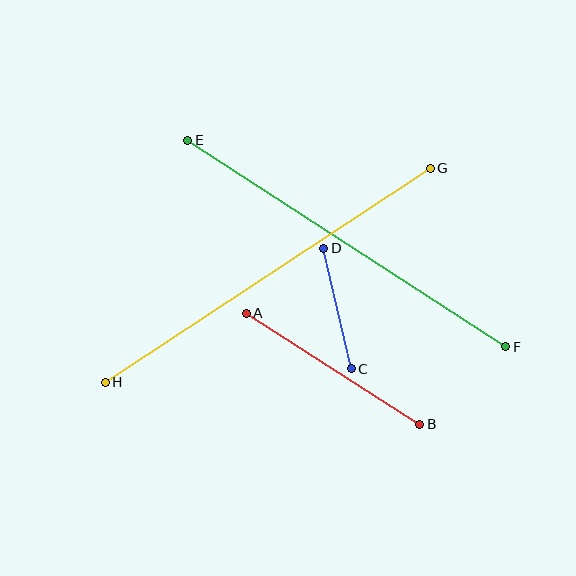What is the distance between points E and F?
The distance is approximately 379 pixels.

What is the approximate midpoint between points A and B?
The midpoint is at approximately (333, 369) pixels.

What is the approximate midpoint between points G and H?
The midpoint is at approximately (268, 275) pixels.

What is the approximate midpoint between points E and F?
The midpoint is at approximately (347, 243) pixels.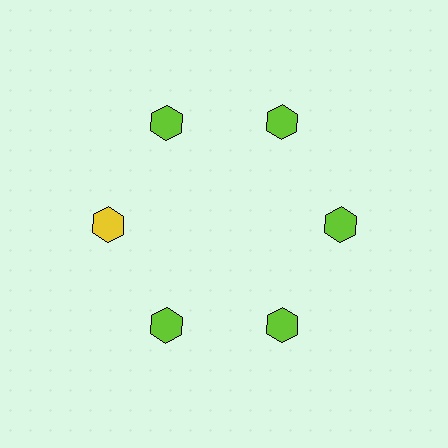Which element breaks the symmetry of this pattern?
The yellow hexagon at roughly the 9 o'clock position breaks the symmetry. All other shapes are lime hexagons.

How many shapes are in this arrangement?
There are 6 shapes arranged in a ring pattern.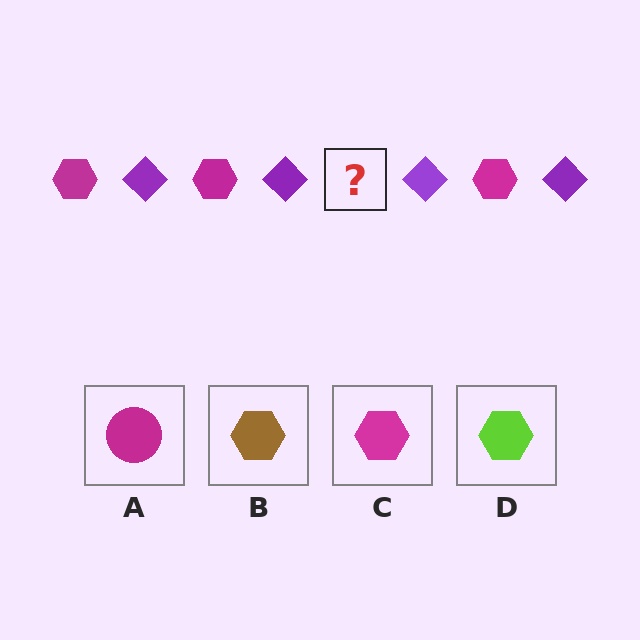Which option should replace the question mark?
Option C.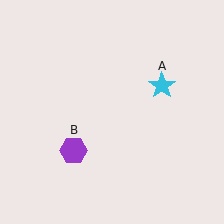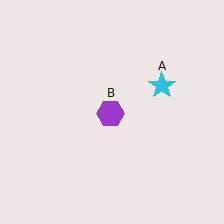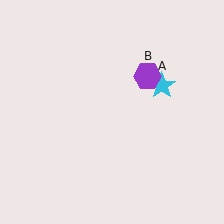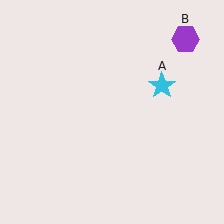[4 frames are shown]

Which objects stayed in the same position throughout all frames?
Cyan star (object A) remained stationary.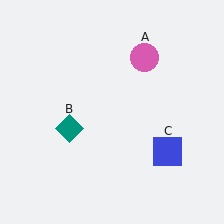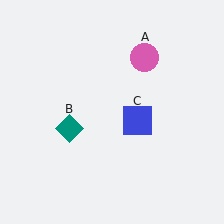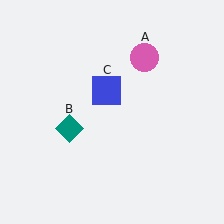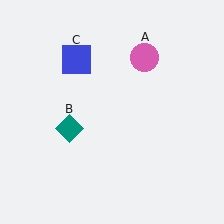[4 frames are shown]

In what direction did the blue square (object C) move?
The blue square (object C) moved up and to the left.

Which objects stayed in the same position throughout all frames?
Pink circle (object A) and teal diamond (object B) remained stationary.